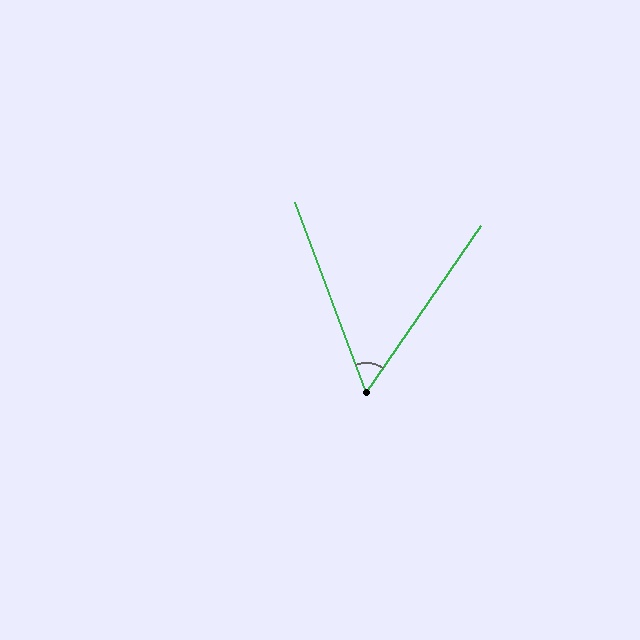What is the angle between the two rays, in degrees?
Approximately 55 degrees.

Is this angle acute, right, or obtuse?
It is acute.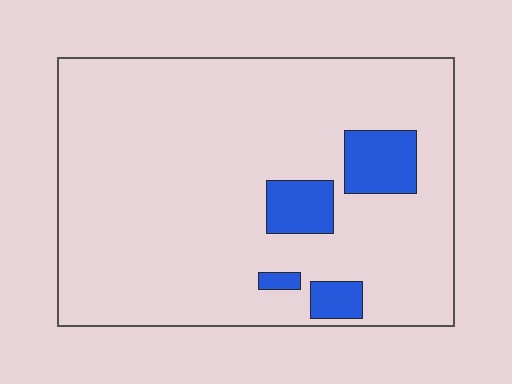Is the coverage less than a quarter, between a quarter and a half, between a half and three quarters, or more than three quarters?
Less than a quarter.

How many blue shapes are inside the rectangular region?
4.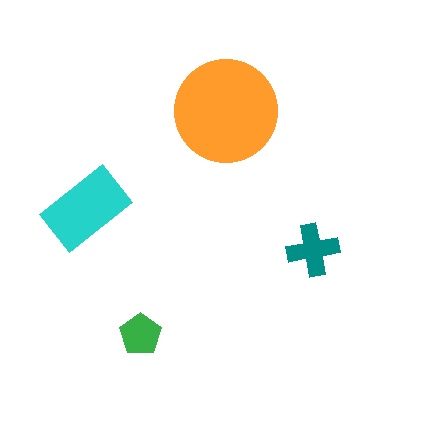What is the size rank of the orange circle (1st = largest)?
1st.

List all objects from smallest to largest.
The green pentagon, the teal cross, the cyan rectangle, the orange circle.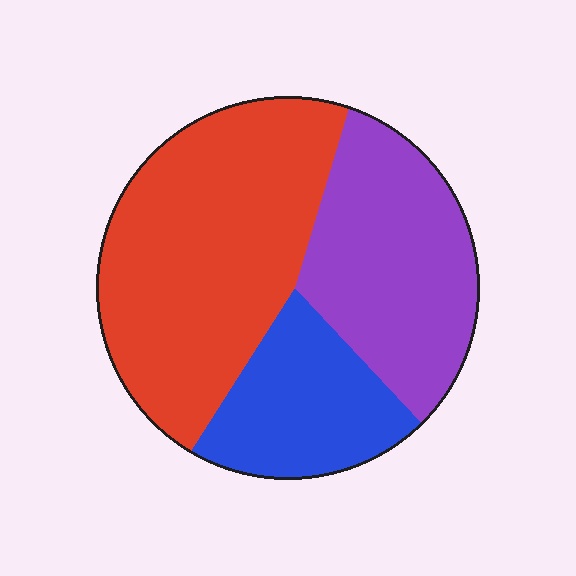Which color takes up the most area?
Red, at roughly 50%.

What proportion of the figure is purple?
Purple covers roughly 30% of the figure.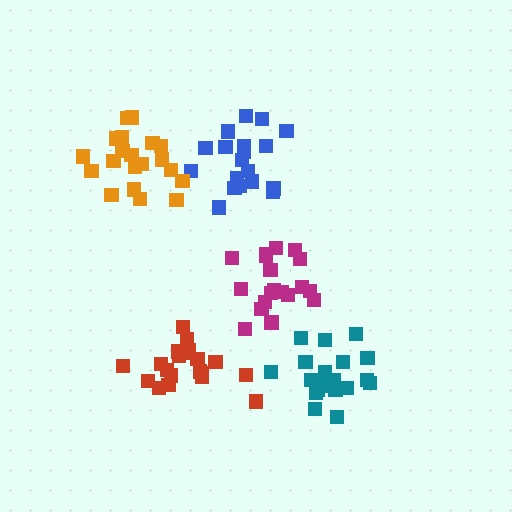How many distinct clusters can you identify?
There are 5 distinct clusters.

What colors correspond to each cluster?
The clusters are colored: red, blue, teal, magenta, orange.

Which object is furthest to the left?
The orange cluster is leftmost.